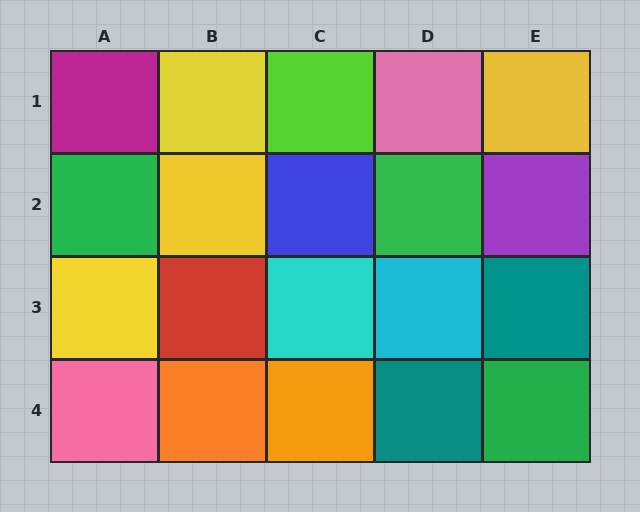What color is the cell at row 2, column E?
Purple.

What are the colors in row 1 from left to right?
Magenta, yellow, lime, pink, yellow.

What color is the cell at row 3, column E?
Teal.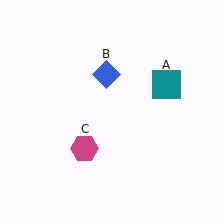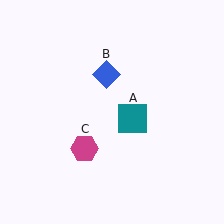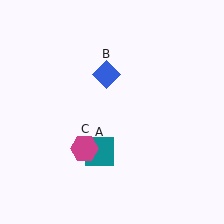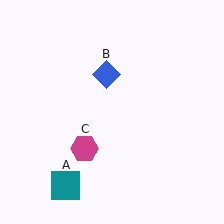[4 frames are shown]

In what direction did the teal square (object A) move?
The teal square (object A) moved down and to the left.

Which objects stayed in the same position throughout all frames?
Blue diamond (object B) and magenta hexagon (object C) remained stationary.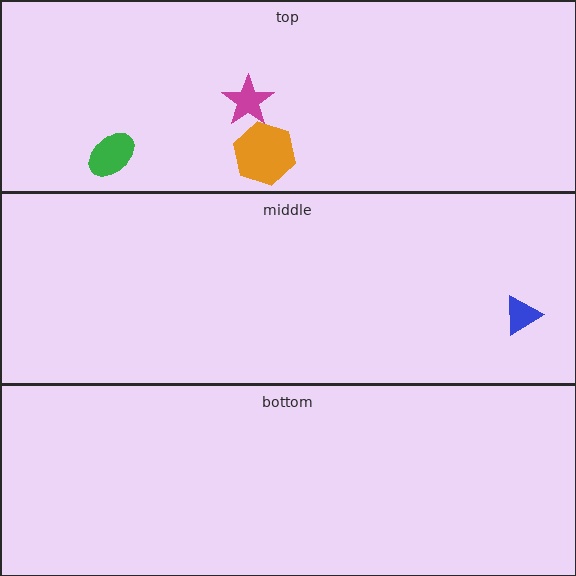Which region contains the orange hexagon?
The top region.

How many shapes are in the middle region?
1.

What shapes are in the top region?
The green ellipse, the orange hexagon, the magenta star.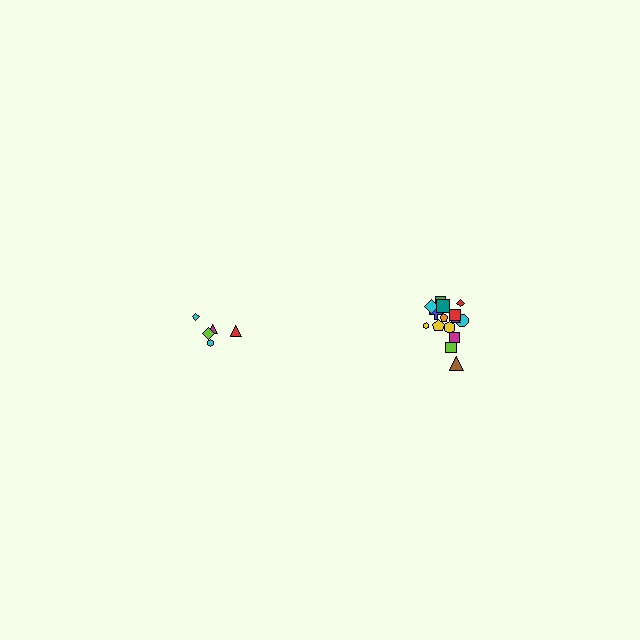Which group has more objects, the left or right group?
The right group.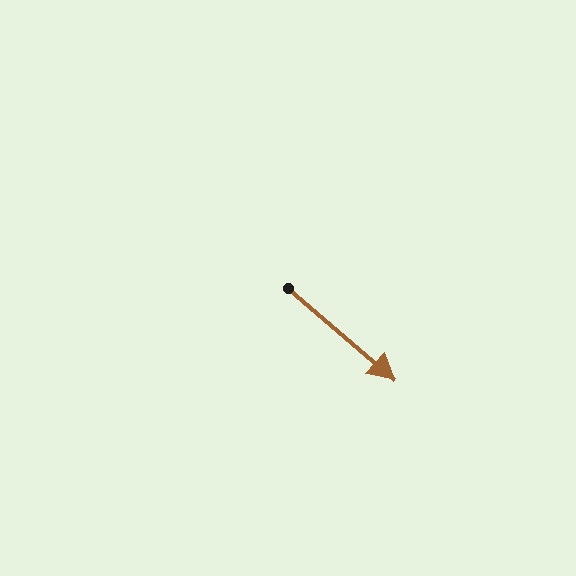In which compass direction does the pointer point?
Southeast.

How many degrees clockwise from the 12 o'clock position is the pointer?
Approximately 131 degrees.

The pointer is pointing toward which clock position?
Roughly 4 o'clock.